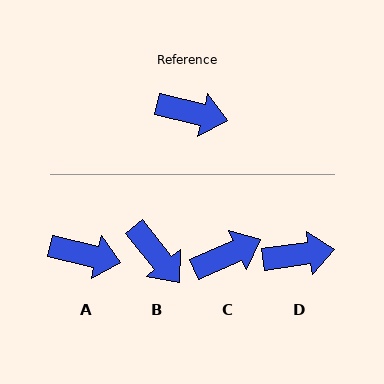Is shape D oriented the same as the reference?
No, it is off by about 21 degrees.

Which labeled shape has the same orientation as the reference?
A.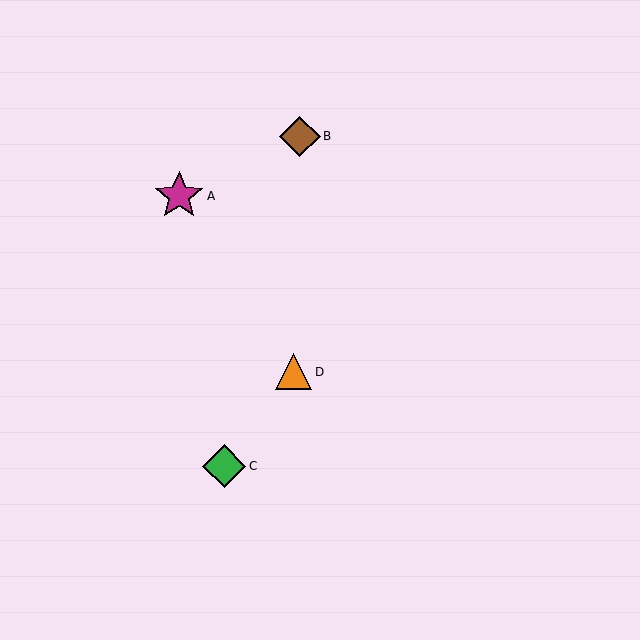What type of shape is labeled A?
Shape A is a magenta star.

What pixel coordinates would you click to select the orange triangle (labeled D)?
Click at (293, 372) to select the orange triangle D.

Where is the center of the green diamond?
The center of the green diamond is at (224, 466).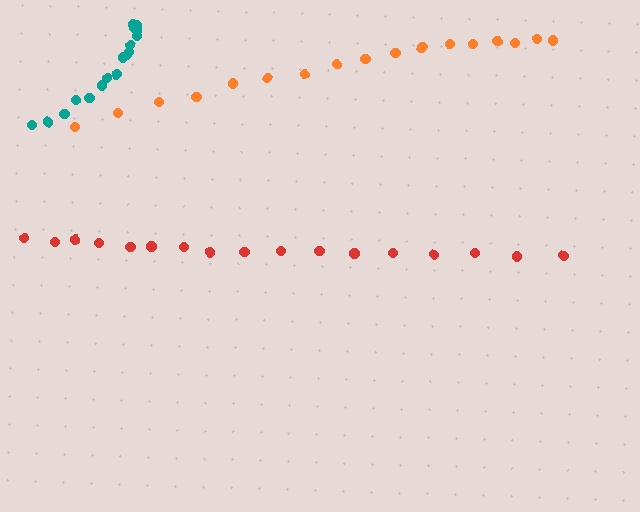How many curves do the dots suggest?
There are 3 distinct paths.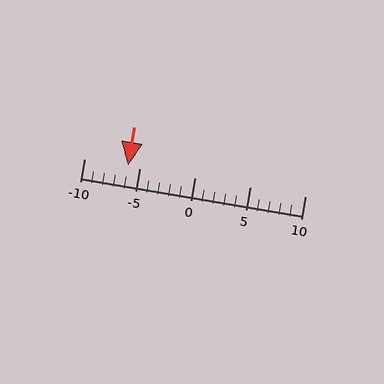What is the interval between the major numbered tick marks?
The major tick marks are spaced 5 units apart.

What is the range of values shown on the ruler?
The ruler shows values from -10 to 10.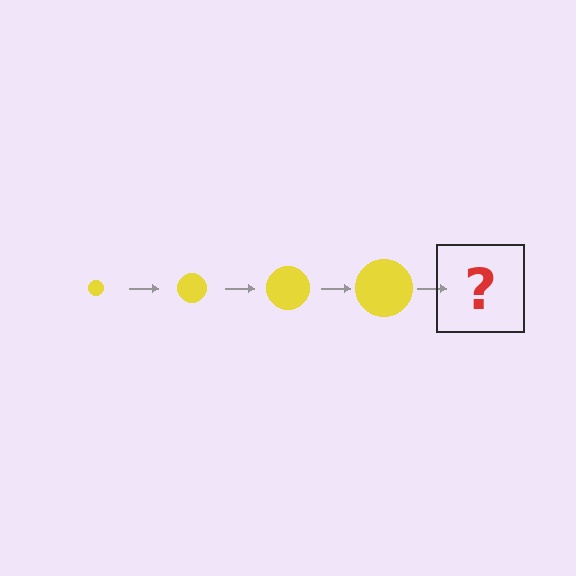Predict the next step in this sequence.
The next step is a yellow circle, larger than the previous one.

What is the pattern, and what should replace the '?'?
The pattern is that the circle gets progressively larger each step. The '?' should be a yellow circle, larger than the previous one.